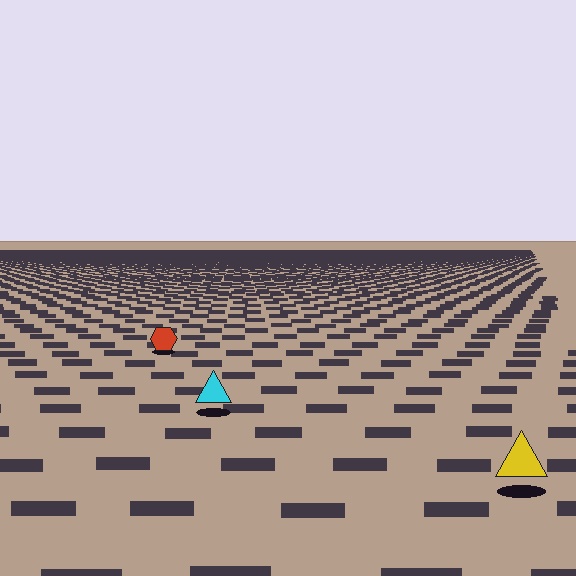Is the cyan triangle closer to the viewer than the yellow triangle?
No. The yellow triangle is closer — you can tell from the texture gradient: the ground texture is coarser near it.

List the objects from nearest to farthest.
From nearest to farthest: the yellow triangle, the cyan triangle, the red hexagon.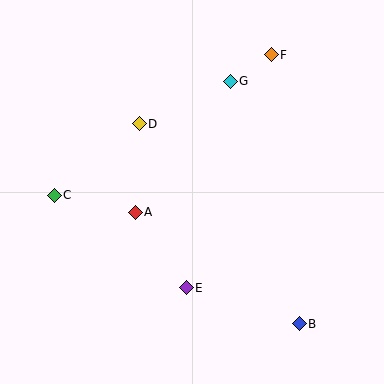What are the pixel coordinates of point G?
Point G is at (230, 81).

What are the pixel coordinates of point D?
Point D is at (139, 124).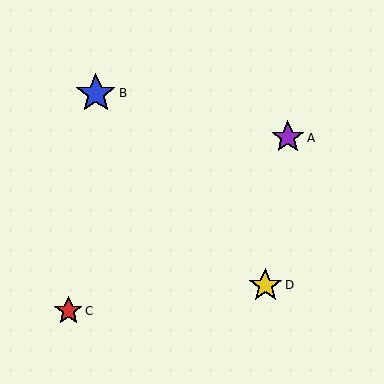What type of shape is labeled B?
Shape B is a blue star.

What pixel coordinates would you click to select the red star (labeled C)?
Click at (68, 311) to select the red star C.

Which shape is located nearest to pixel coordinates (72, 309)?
The red star (labeled C) at (68, 311) is nearest to that location.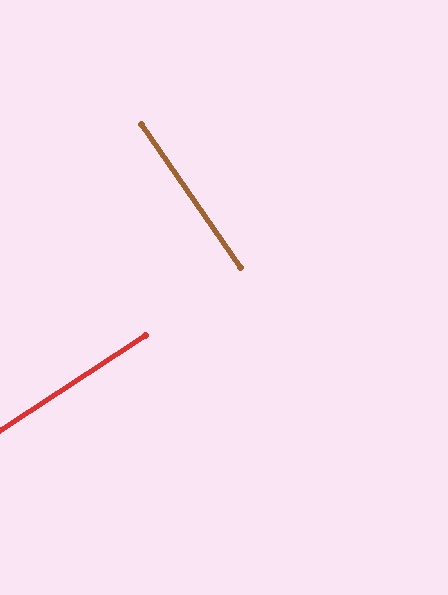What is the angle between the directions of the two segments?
Approximately 88 degrees.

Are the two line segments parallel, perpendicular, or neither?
Perpendicular — they meet at approximately 88°.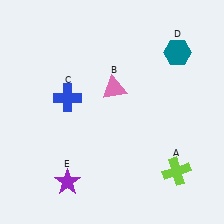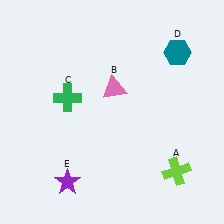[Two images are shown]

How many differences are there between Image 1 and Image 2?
There is 1 difference between the two images.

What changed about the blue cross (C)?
In Image 1, C is blue. In Image 2, it changed to green.